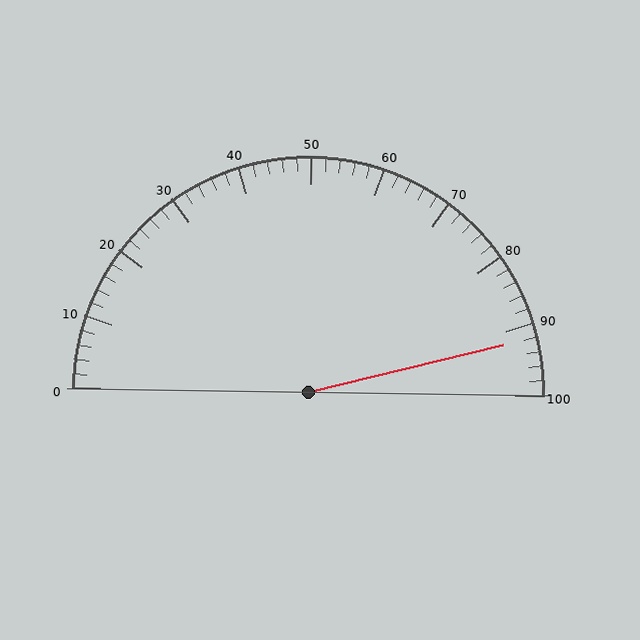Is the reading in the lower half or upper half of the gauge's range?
The reading is in the upper half of the range (0 to 100).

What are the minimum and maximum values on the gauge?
The gauge ranges from 0 to 100.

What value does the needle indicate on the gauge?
The needle indicates approximately 92.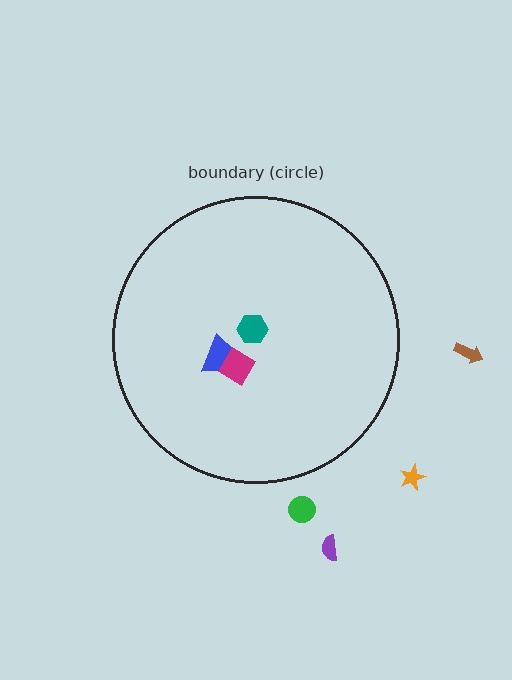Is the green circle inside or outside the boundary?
Outside.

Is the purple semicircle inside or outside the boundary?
Outside.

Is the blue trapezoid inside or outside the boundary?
Inside.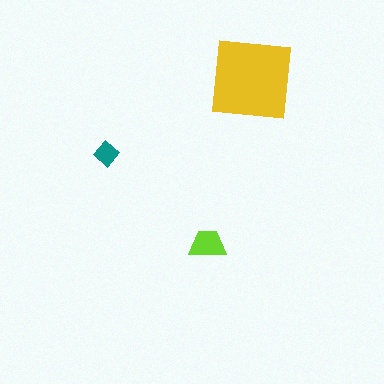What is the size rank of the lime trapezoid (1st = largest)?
2nd.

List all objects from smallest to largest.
The teal diamond, the lime trapezoid, the yellow square.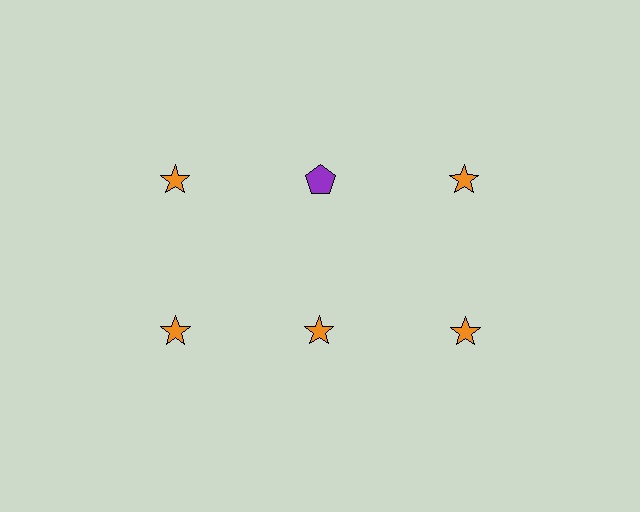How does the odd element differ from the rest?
It differs in both color (purple instead of orange) and shape (pentagon instead of star).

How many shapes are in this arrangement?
There are 6 shapes arranged in a grid pattern.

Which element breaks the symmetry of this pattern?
The purple pentagon in the top row, second from left column breaks the symmetry. All other shapes are orange stars.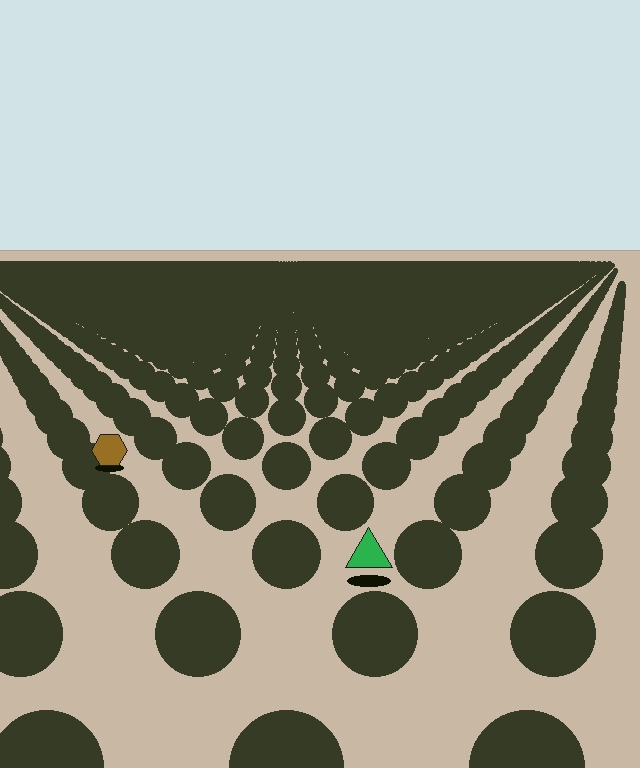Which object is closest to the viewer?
The green triangle is closest. The texture marks near it are larger and more spread out.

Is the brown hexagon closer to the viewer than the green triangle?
No. The green triangle is closer — you can tell from the texture gradient: the ground texture is coarser near it.